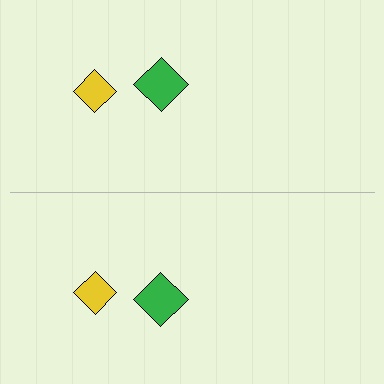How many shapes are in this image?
There are 4 shapes in this image.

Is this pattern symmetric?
Yes, this pattern has bilateral (reflection) symmetry.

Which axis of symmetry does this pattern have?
The pattern has a horizontal axis of symmetry running through the center of the image.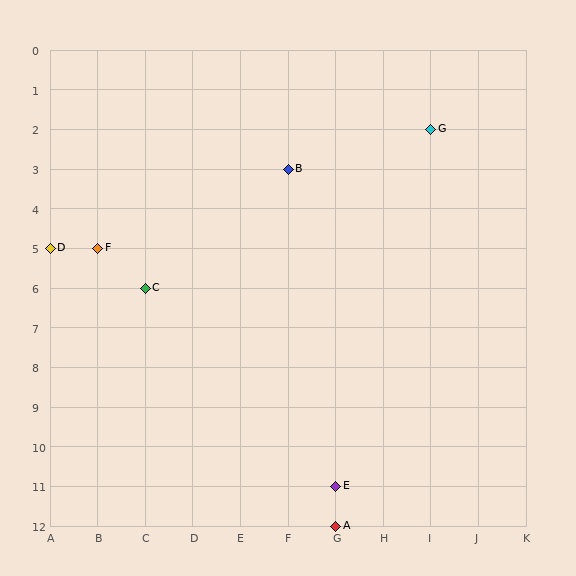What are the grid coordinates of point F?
Point F is at grid coordinates (B, 5).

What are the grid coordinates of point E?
Point E is at grid coordinates (G, 11).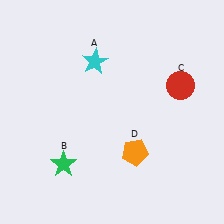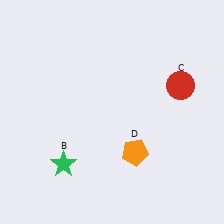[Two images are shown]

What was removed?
The cyan star (A) was removed in Image 2.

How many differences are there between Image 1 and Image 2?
There is 1 difference between the two images.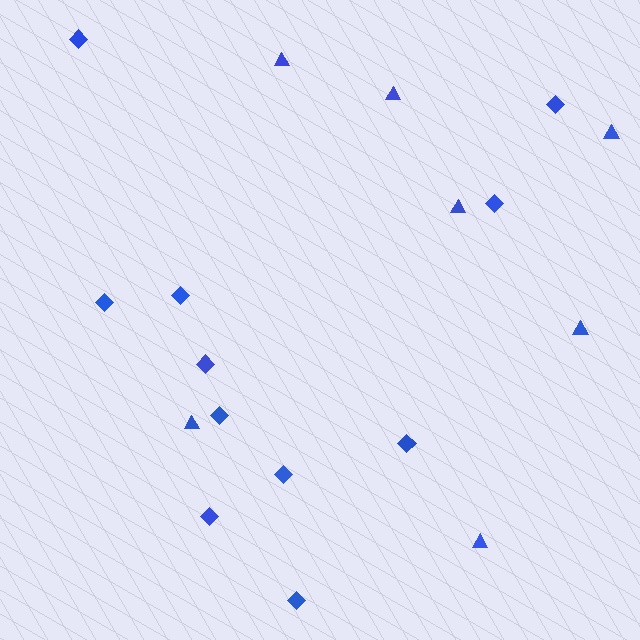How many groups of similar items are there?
There are 2 groups: one group of triangles (7) and one group of diamonds (11).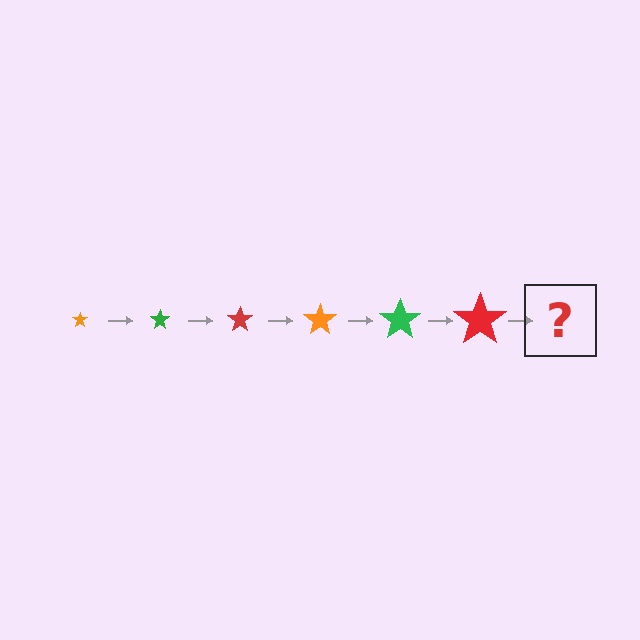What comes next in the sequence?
The next element should be an orange star, larger than the previous one.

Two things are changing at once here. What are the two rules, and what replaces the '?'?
The two rules are that the star grows larger each step and the color cycles through orange, green, and red. The '?' should be an orange star, larger than the previous one.